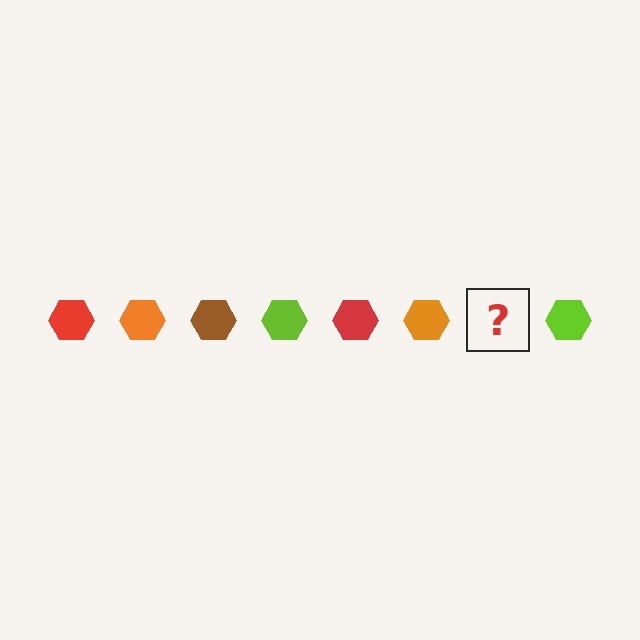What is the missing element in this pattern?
The missing element is a brown hexagon.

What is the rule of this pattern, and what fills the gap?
The rule is that the pattern cycles through red, orange, brown, lime hexagons. The gap should be filled with a brown hexagon.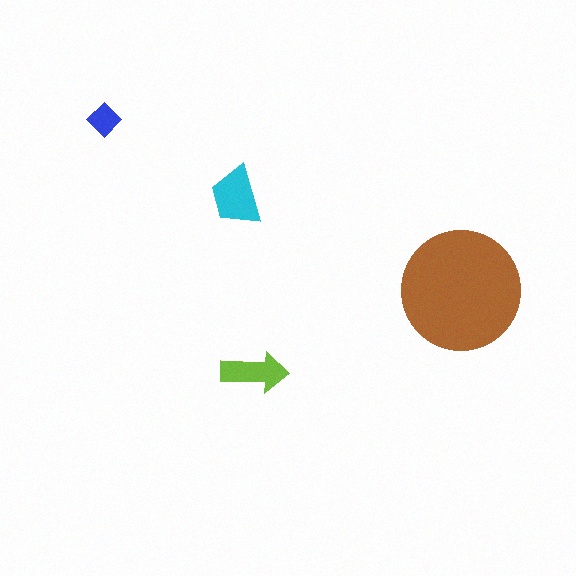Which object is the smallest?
The blue diamond.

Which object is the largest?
The brown circle.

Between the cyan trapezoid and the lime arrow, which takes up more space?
The cyan trapezoid.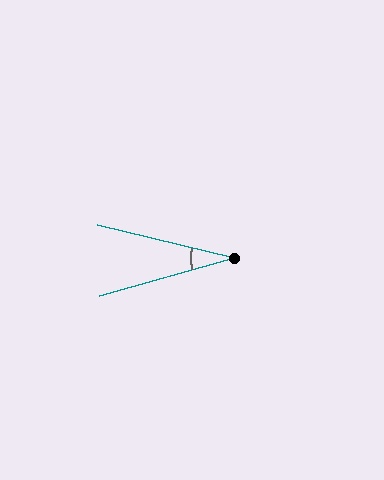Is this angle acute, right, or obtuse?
It is acute.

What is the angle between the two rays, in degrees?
Approximately 29 degrees.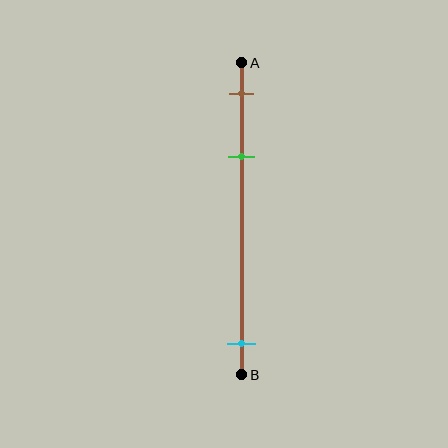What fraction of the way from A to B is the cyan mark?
The cyan mark is approximately 90% (0.9) of the way from A to B.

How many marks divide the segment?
There are 3 marks dividing the segment.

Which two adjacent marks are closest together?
The brown and green marks are the closest adjacent pair.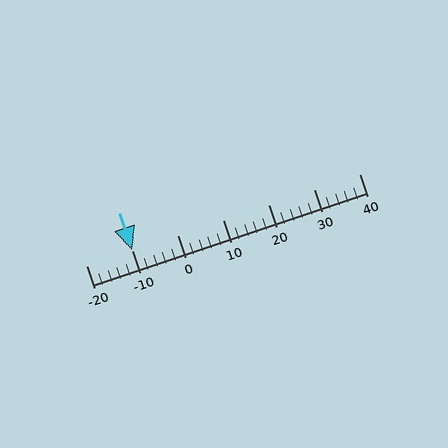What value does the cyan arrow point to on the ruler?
The cyan arrow points to approximately -10.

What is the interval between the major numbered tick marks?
The major tick marks are spaced 10 units apart.